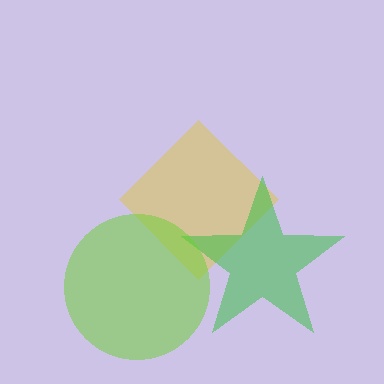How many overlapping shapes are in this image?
There are 3 overlapping shapes in the image.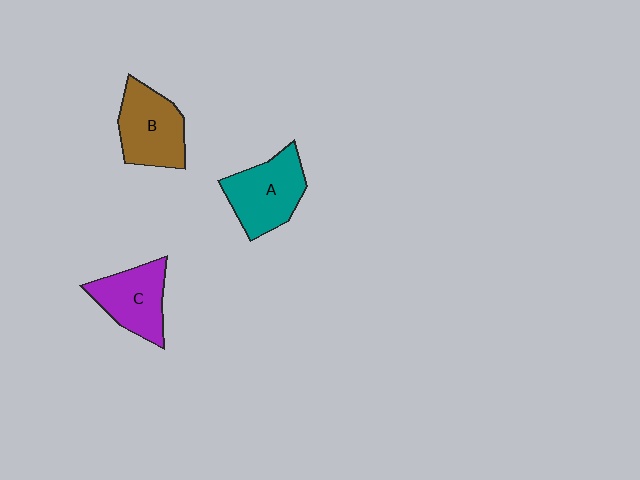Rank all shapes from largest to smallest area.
From largest to smallest: A (teal), B (brown), C (purple).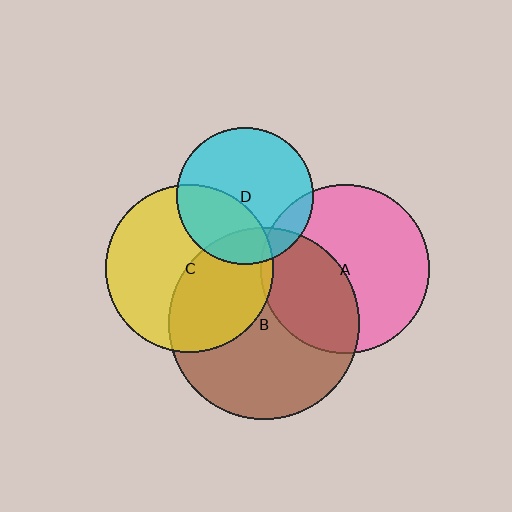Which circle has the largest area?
Circle B (brown).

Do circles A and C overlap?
Yes.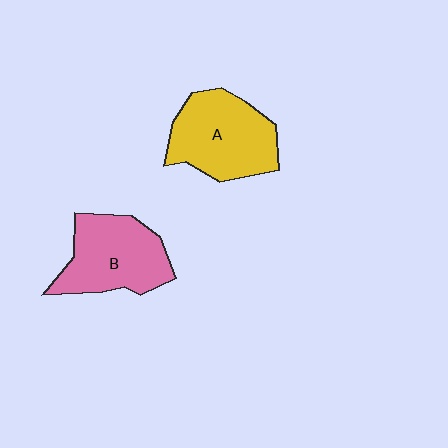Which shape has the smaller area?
Shape B (pink).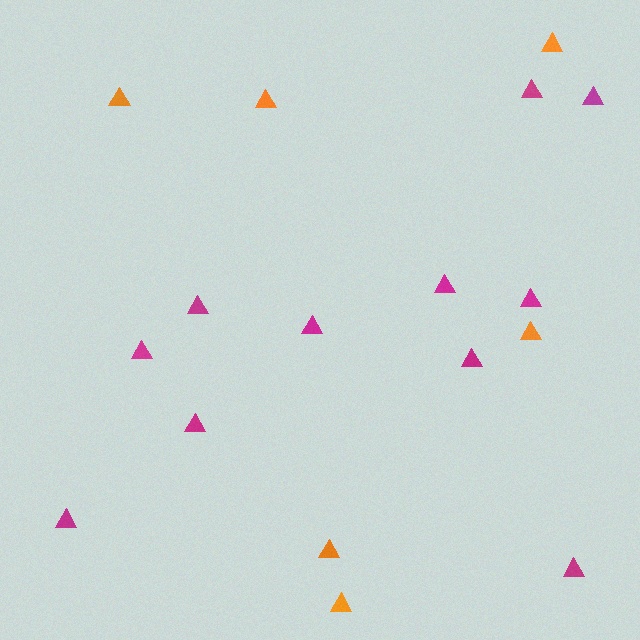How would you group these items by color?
There are 2 groups: one group of magenta triangles (11) and one group of orange triangles (6).